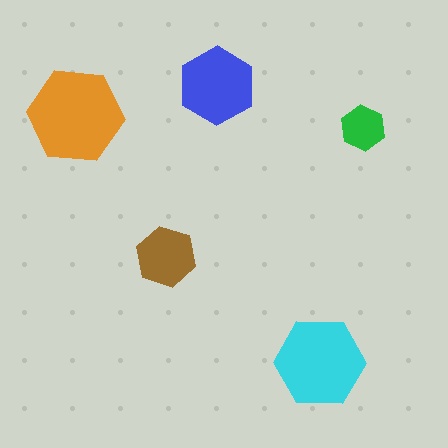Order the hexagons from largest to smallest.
the orange one, the cyan one, the blue one, the brown one, the green one.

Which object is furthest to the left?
The orange hexagon is leftmost.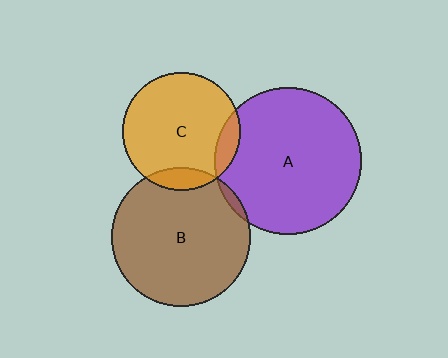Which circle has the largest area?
Circle A (purple).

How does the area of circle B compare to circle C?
Approximately 1.4 times.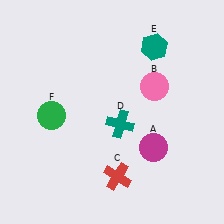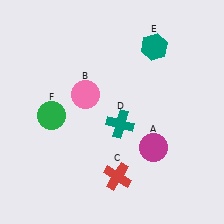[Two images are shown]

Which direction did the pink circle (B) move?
The pink circle (B) moved left.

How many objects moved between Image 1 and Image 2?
1 object moved between the two images.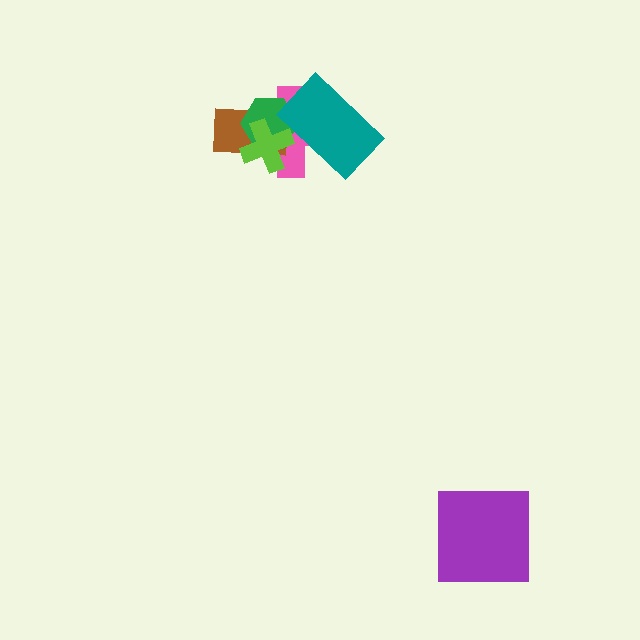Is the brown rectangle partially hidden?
Yes, it is partially covered by another shape.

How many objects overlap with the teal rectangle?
3 objects overlap with the teal rectangle.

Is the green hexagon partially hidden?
Yes, it is partially covered by another shape.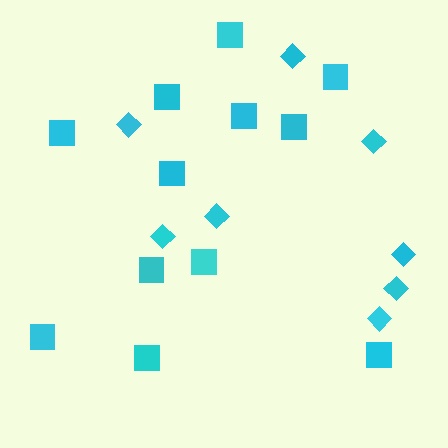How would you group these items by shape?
There are 2 groups: one group of squares (12) and one group of diamonds (8).